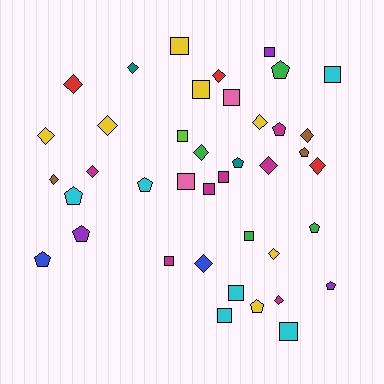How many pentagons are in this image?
There are 11 pentagons.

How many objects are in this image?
There are 40 objects.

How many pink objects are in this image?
There are 2 pink objects.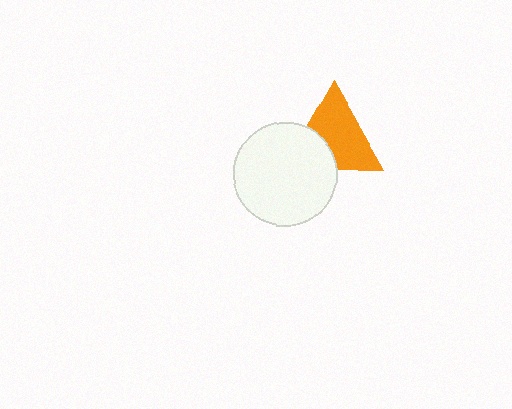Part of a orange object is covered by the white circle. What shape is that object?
It is a triangle.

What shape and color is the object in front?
The object in front is a white circle.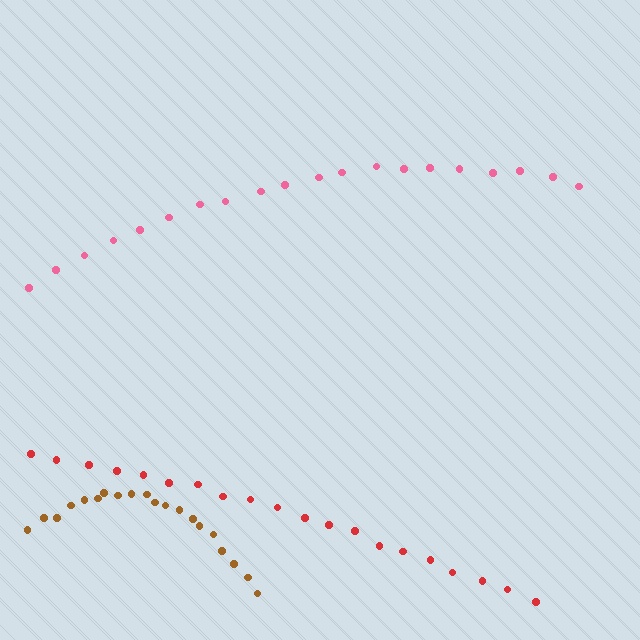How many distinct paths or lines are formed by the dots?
There are 3 distinct paths.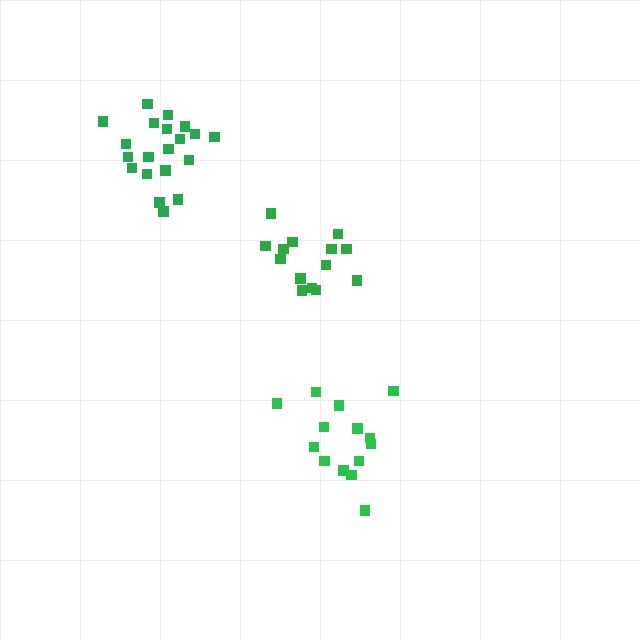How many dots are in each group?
Group 1: 14 dots, Group 2: 14 dots, Group 3: 20 dots (48 total).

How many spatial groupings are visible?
There are 3 spatial groupings.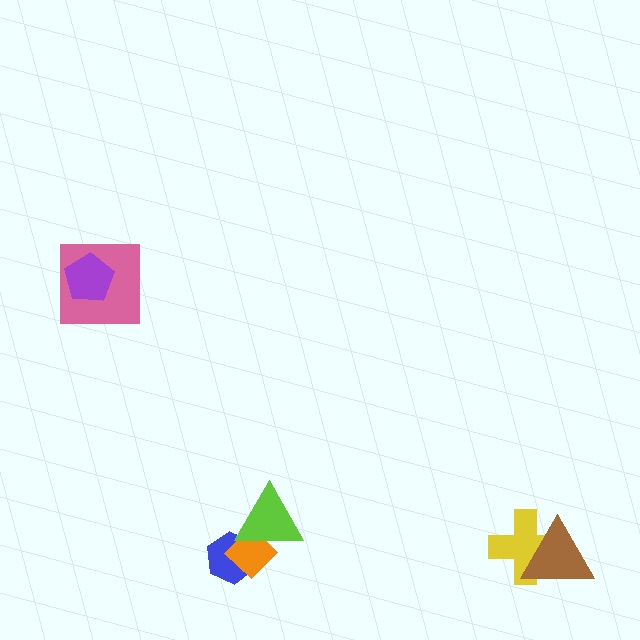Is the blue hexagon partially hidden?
Yes, it is partially covered by another shape.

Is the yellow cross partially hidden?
Yes, it is partially covered by another shape.